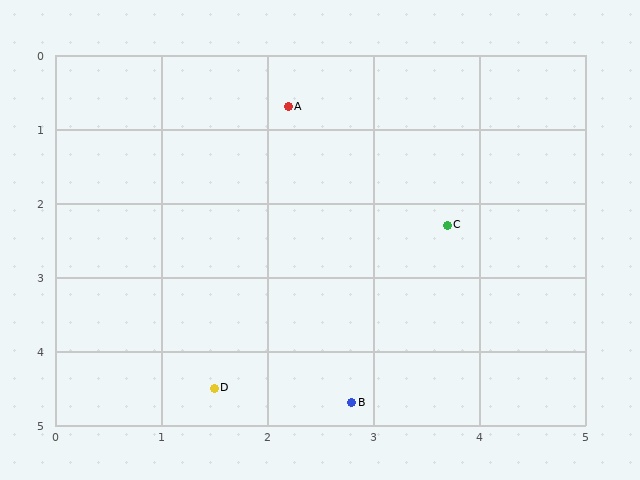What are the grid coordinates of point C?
Point C is at approximately (3.7, 2.3).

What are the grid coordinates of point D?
Point D is at approximately (1.5, 4.5).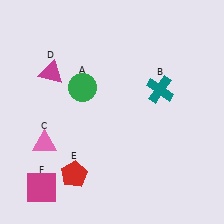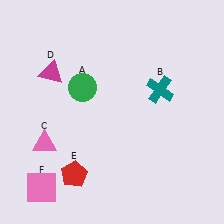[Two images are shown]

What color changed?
The square (F) changed from magenta in Image 1 to pink in Image 2.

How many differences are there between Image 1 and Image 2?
There is 1 difference between the two images.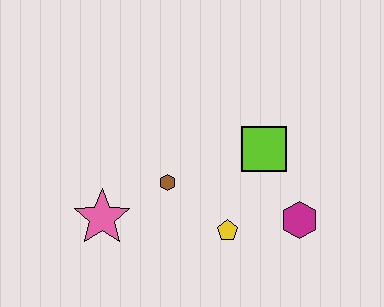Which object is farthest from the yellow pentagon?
The pink star is farthest from the yellow pentagon.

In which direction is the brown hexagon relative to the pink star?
The brown hexagon is to the right of the pink star.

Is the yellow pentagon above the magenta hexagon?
No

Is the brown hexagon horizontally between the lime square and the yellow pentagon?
No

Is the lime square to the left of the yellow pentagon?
No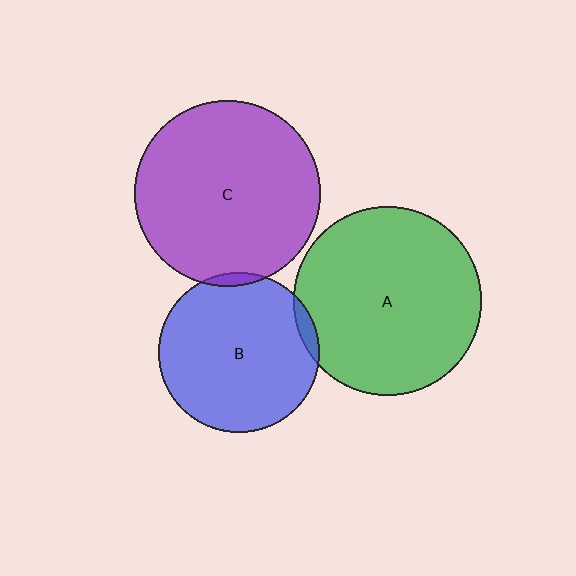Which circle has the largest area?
Circle A (green).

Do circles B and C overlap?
Yes.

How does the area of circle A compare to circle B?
Approximately 1.4 times.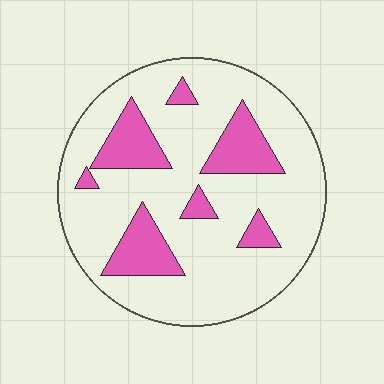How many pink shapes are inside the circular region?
7.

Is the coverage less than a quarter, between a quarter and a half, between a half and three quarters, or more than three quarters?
Less than a quarter.